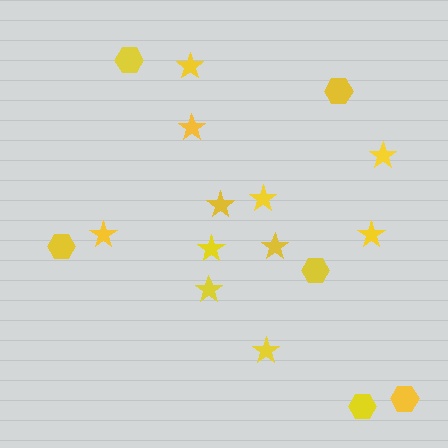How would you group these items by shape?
There are 2 groups: one group of stars (11) and one group of hexagons (6).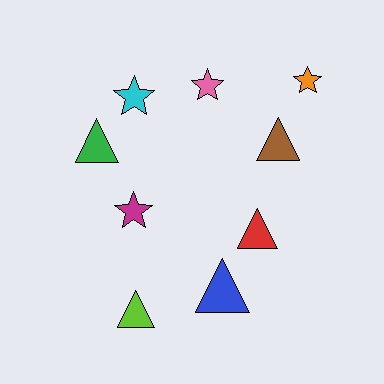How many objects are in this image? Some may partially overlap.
There are 9 objects.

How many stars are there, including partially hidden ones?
There are 4 stars.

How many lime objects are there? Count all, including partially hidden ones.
There is 1 lime object.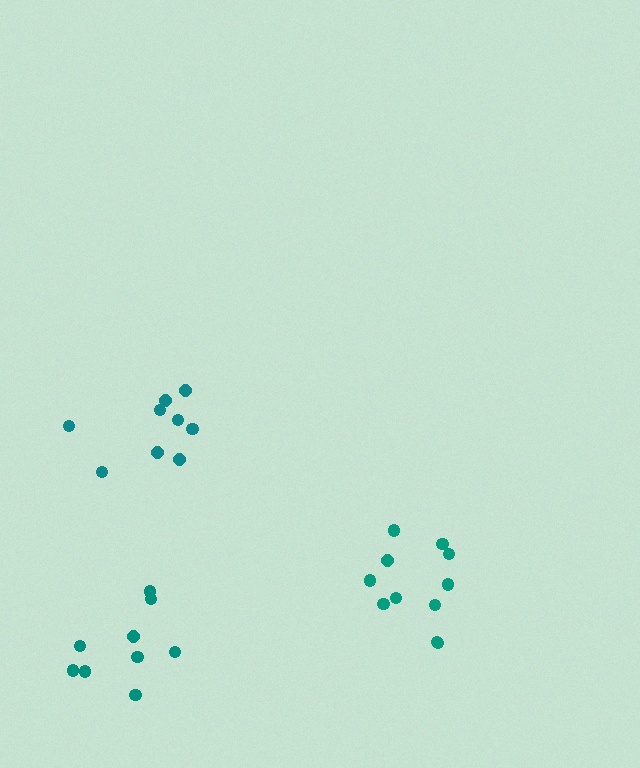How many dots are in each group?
Group 1: 11 dots, Group 2: 9 dots, Group 3: 9 dots (29 total).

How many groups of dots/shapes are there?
There are 3 groups.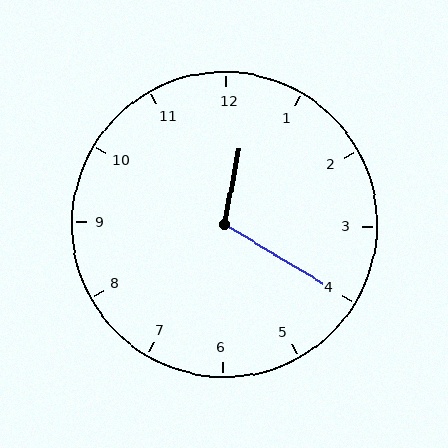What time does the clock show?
12:20.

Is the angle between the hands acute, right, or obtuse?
It is obtuse.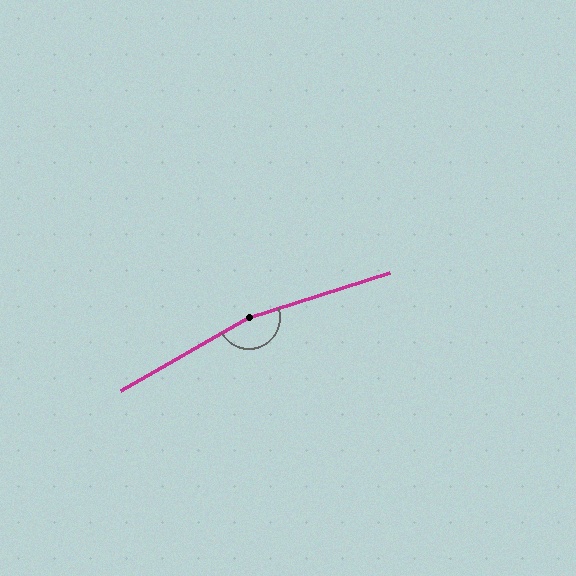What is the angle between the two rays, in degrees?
Approximately 168 degrees.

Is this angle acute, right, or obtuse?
It is obtuse.